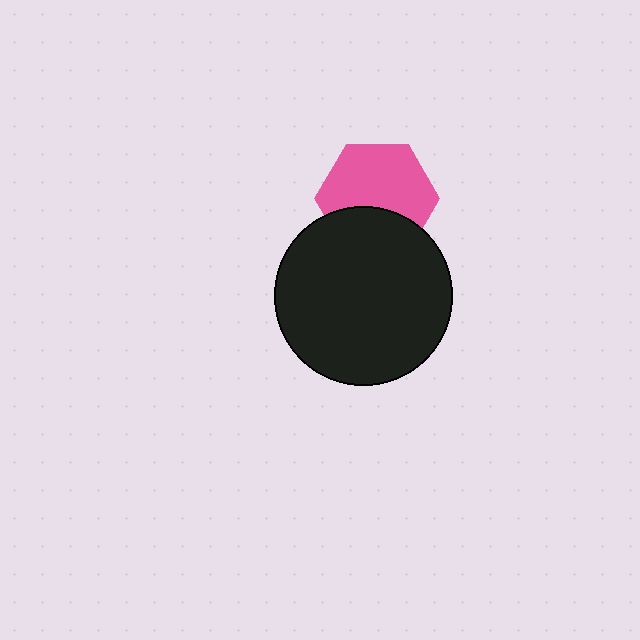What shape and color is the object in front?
The object in front is a black circle.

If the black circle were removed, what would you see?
You would see the complete pink hexagon.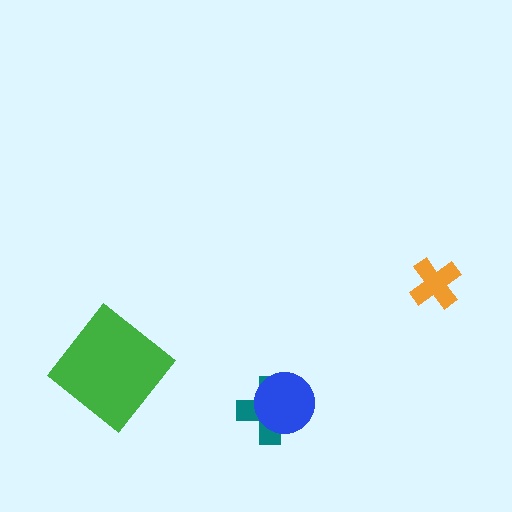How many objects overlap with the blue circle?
1 object overlaps with the blue circle.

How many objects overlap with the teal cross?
1 object overlaps with the teal cross.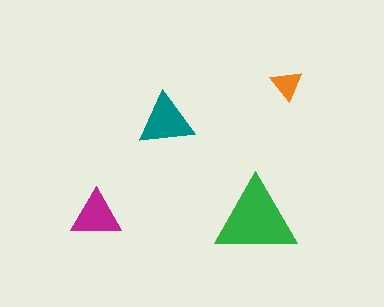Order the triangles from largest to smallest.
the green one, the teal one, the magenta one, the orange one.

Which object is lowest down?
The green triangle is bottommost.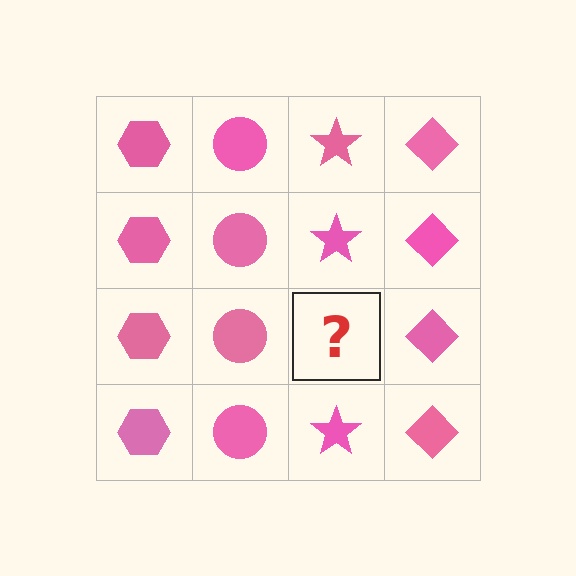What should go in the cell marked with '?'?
The missing cell should contain a pink star.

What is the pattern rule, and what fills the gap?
The rule is that each column has a consistent shape. The gap should be filled with a pink star.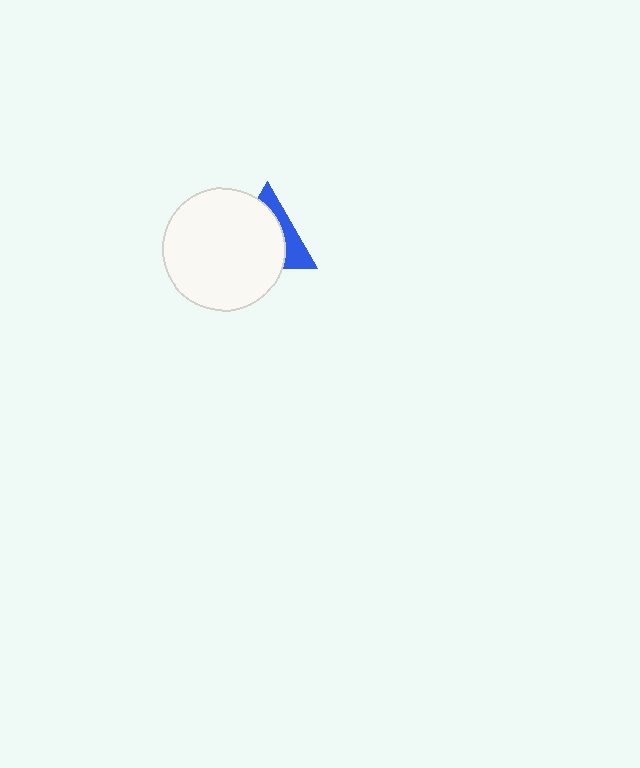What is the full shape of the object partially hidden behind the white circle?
The partially hidden object is a blue triangle.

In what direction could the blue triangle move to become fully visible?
The blue triangle could move toward the upper-right. That would shift it out from behind the white circle entirely.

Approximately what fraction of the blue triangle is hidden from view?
Roughly 68% of the blue triangle is hidden behind the white circle.